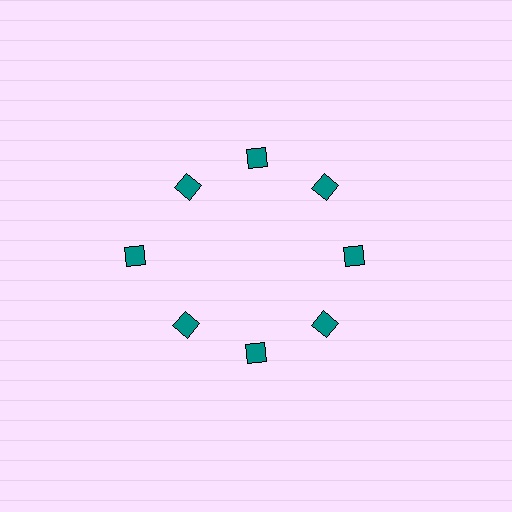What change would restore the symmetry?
The symmetry would be restored by moving it inward, back onto the ring so that all 8 diamonds sit at equal angles and equal distance from the center.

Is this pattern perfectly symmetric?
No. The 8 teal diamonds are arranged in a ring, but one element near the 9 o'clock position is pushed outward from the center, breaking the 8-fold rotational symmetry.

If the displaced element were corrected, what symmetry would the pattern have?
It would have 8-fold rotational symmetry — the pattern would map onto itself every 45 degrees.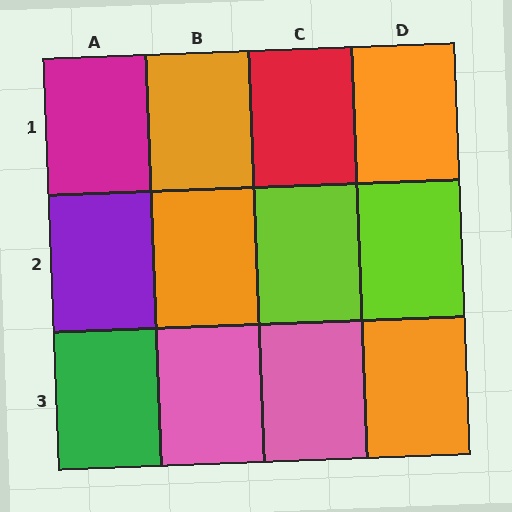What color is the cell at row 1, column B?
Orange.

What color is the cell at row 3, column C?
Pink.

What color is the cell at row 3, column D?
Orange.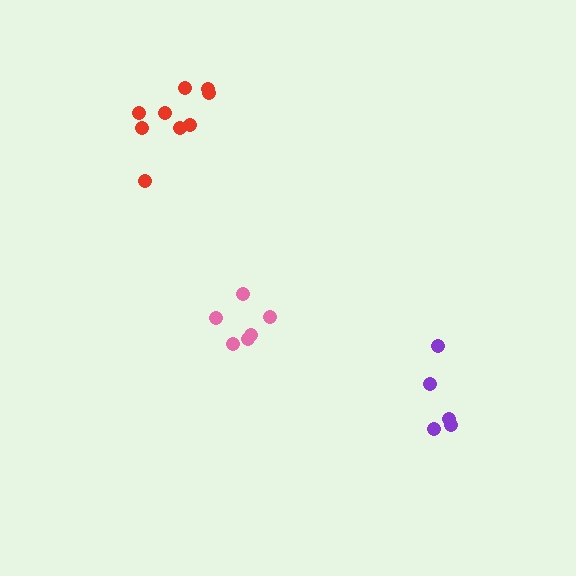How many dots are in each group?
Group 1: 5 dots, Group 2: 6 dots, Group 3: 9 dots (20 total).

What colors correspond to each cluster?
The clusters are colored: purple, pink, red.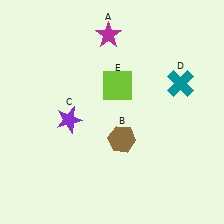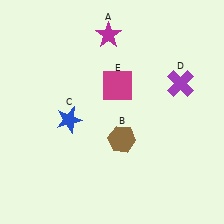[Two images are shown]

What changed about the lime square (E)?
In Image 1, E is lime. In Image 2, it changed to magenta.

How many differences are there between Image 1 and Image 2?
There are 3 differences between the two images.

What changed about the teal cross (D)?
In Image 1, D is teal. In Image 2, it changed to purple.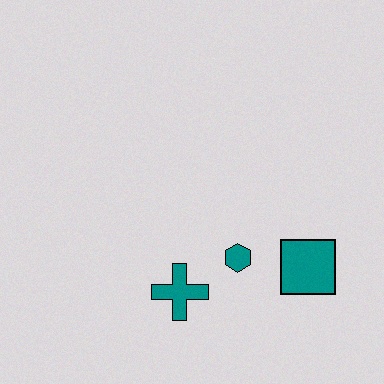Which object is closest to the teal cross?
The teal hexagon is closest to the teal cross.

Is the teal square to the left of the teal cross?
No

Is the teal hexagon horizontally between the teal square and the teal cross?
Yes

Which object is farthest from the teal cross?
The teal square is farthest from the teal cross.